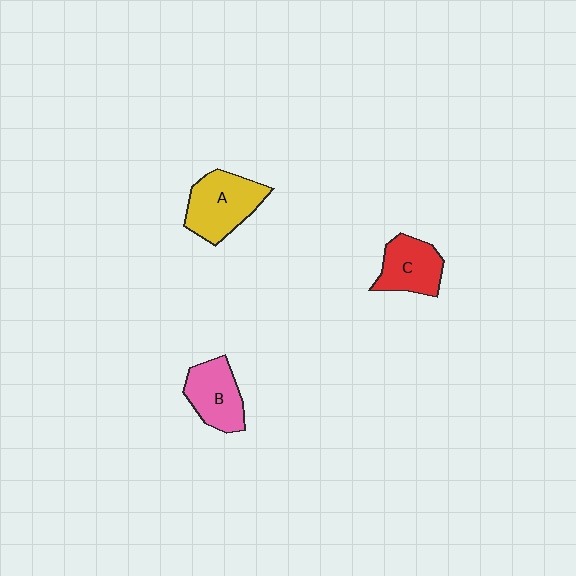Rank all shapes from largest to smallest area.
From largest to smallest: A (yellow), B (pink), C (red).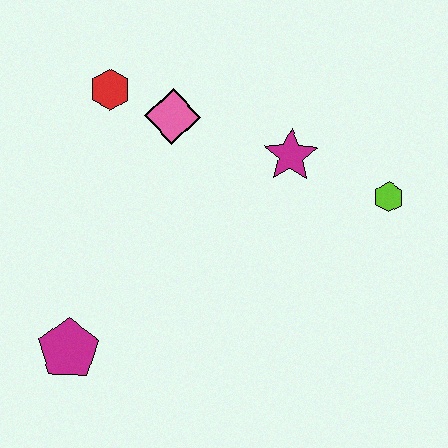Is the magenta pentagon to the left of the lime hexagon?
Yes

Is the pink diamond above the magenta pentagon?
Yes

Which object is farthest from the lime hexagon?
The magenta pentagon is farthest from the lime hexagon.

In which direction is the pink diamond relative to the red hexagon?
The pink diamond is to the right of the red hexagon.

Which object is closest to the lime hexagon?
The magenta star is closest to the lime hexagon.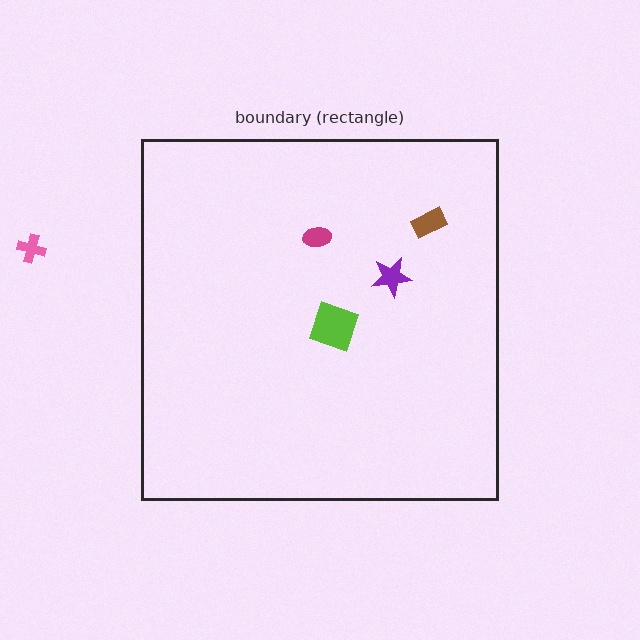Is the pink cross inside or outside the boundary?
Outside.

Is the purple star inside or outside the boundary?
Inside.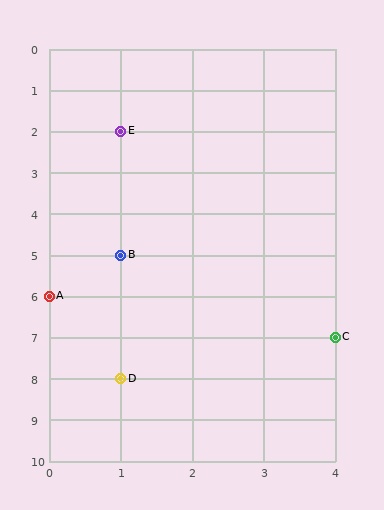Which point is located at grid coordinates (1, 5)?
Point B is at (1, 5).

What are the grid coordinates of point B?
Point B is at grid coordinates (1, 5).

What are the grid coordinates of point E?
Point E is at grid coordinates (1, 2).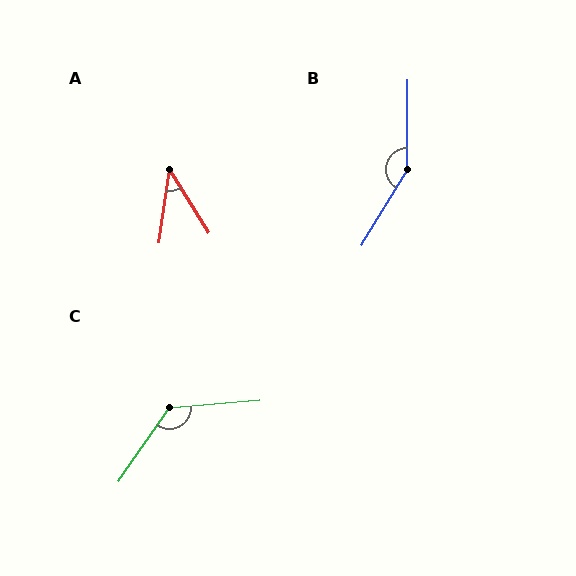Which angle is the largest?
B, at approximately 149 degrees.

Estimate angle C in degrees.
Approximately 129 degrees.